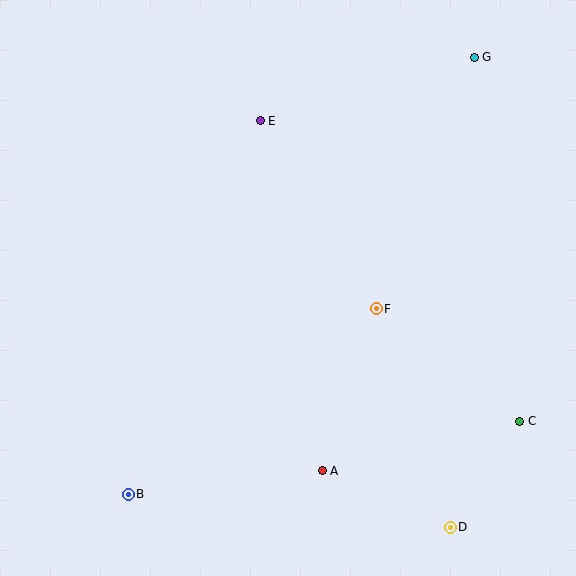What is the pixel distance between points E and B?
The distance between E and B is 396 pixels.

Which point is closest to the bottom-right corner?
Point D is closest to the bottom-right corner.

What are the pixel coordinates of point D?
Point D is at (450, 527).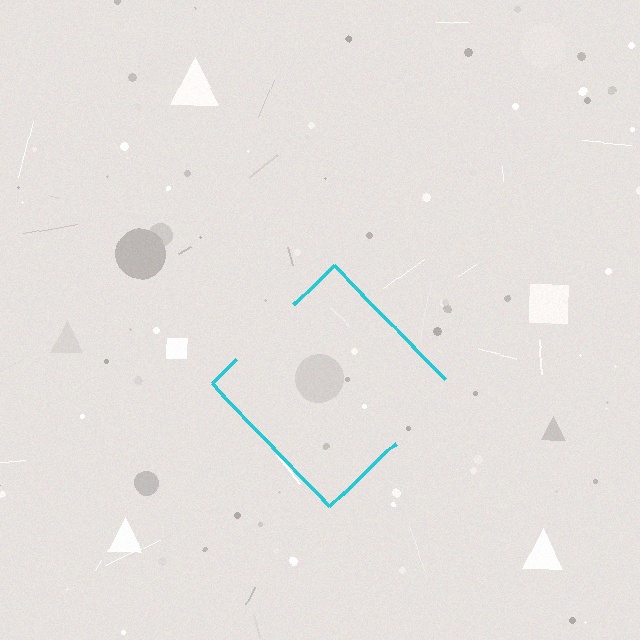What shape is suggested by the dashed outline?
The dashed outline suggests a diamond.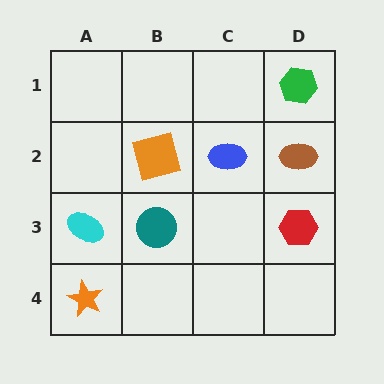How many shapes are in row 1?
1 shape.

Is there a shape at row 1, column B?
No, that cell is empty.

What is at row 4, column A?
An orange star.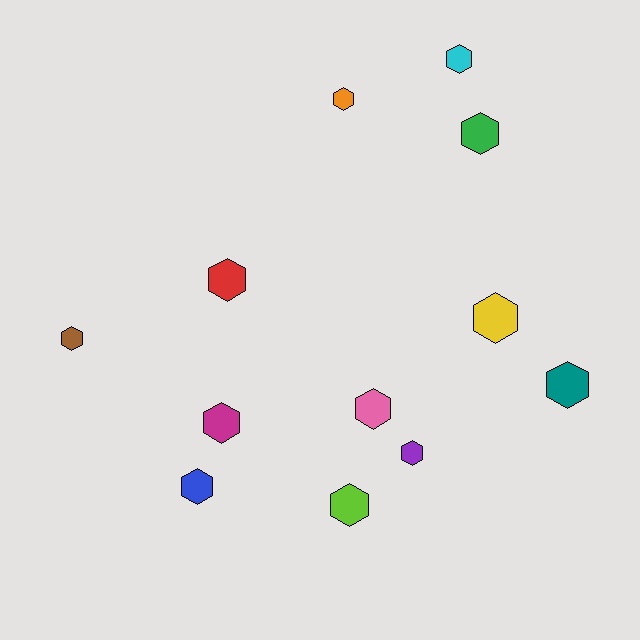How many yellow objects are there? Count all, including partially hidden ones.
There is 1 yellow object.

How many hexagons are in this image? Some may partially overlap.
There are 12 hexagons.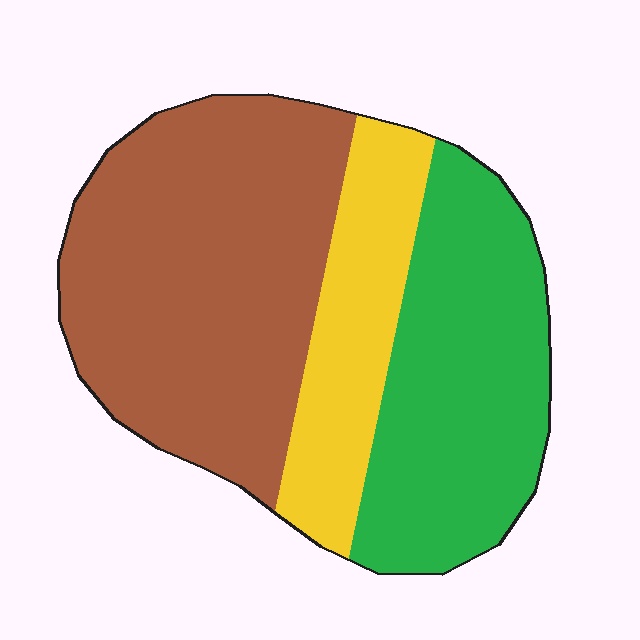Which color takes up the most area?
Brown, at roughly 50%.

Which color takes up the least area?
Yellow, at roughly 20%.